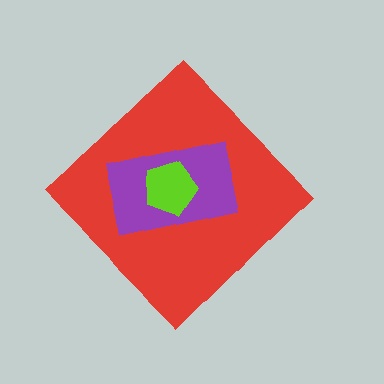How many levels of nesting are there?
3.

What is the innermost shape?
The lime pentagon.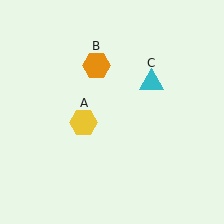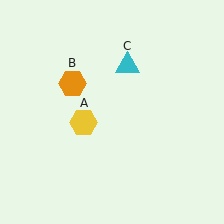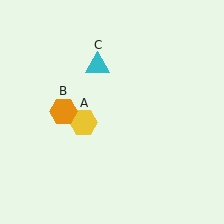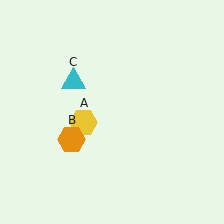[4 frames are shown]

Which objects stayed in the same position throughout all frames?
Yellow hexagon (object A) remained stationary.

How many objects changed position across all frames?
2 objects changed position: orange hexagon (object B), cyan triangle (object C).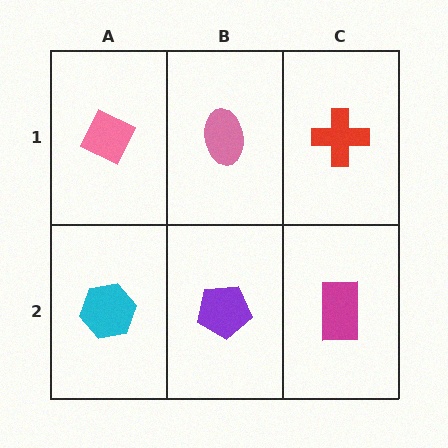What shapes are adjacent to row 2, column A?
A pink diamond (row 1, column A), a purple pentagon (row 2, column B).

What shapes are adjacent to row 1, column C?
A magenta rectangle (row 2, column C), a pink ellipse (row 1, column B).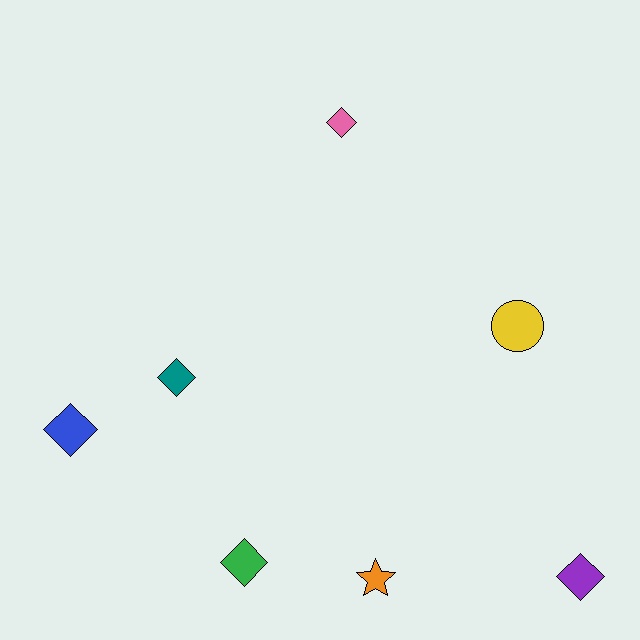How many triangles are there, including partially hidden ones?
There are no triangles.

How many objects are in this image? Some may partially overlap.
There are 7 objects.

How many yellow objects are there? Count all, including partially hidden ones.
There is 1 yellow object.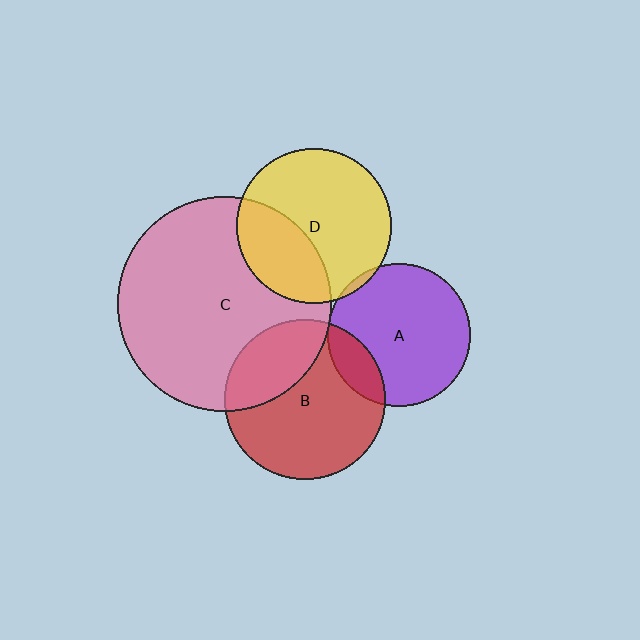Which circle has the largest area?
Circle C (pink).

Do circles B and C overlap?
Yes.